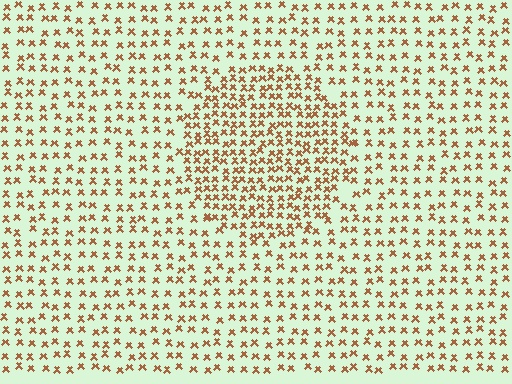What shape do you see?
I see a circle.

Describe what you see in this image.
The image contains small brown elements arranged at two different densities. A circle-shaped region is visible where the elements are more densely packed than the surrounding area.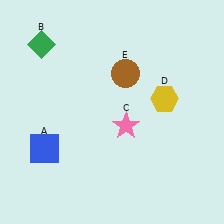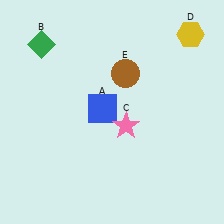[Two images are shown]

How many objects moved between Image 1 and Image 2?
2 objects moved between the two images.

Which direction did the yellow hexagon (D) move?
The yellow hexagon (D) moved up.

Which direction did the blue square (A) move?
The blue square (A) moved right.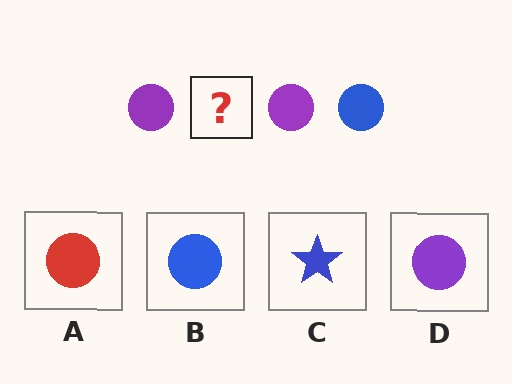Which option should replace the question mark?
Option B.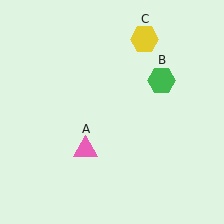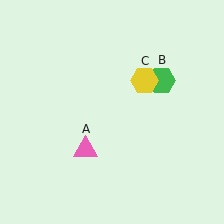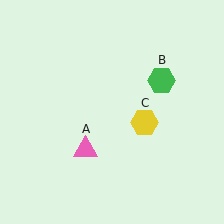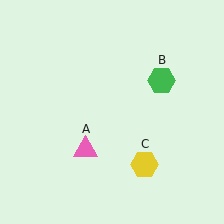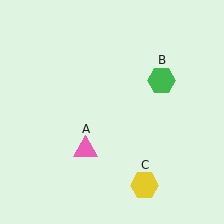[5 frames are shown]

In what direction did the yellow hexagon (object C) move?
The yellow hexagon (object C) moved down.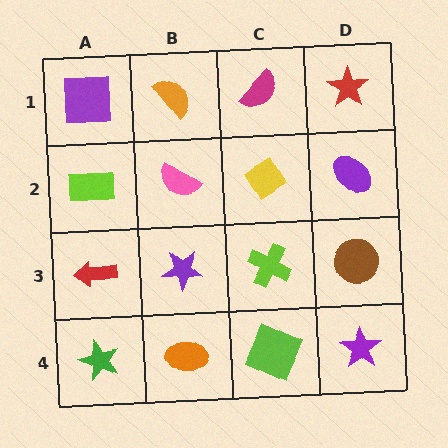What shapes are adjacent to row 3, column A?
A lime rectangle (row 2, column A), a green star (row 4, column A), a purple star (row 3, column B).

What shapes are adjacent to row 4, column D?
A brown circle (row 3, column D), a lime square (row 4, column C).